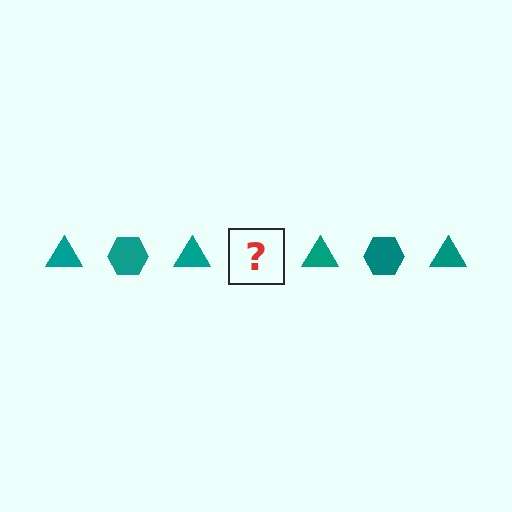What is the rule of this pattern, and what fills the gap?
The rule is that the pattern cycles through triangle, hexagon shapes in teal. The gap should be filled with a teal hexagon.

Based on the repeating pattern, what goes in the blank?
The blank should be a teal hexagon.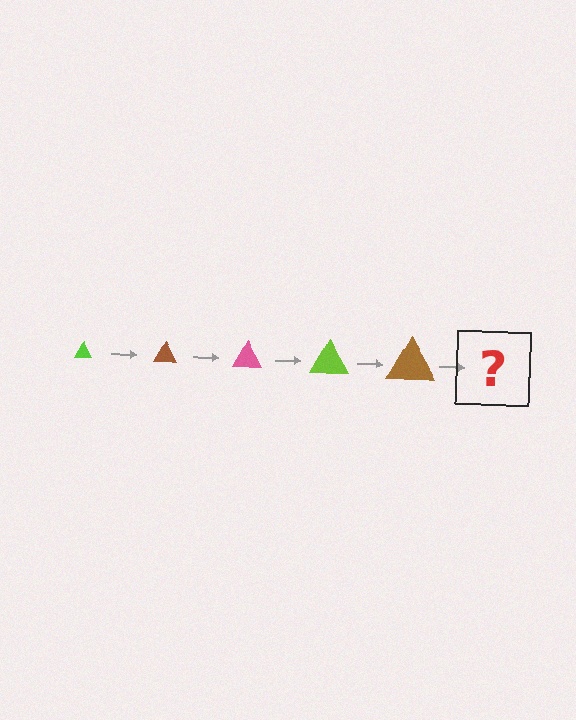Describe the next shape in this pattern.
It should be a pink triangle, larger than the previous one.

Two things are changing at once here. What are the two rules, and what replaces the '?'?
The two rules are that the triangle grows larger each step and the color cycles through lime, brown, and pink. The '?' should be a pink triangle, larger than the previous one.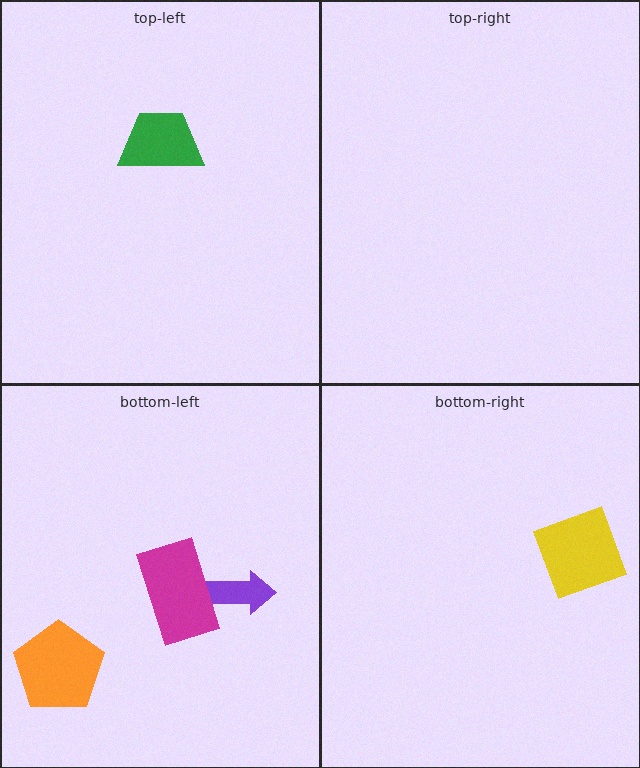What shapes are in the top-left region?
The green trapezoid.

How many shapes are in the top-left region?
1.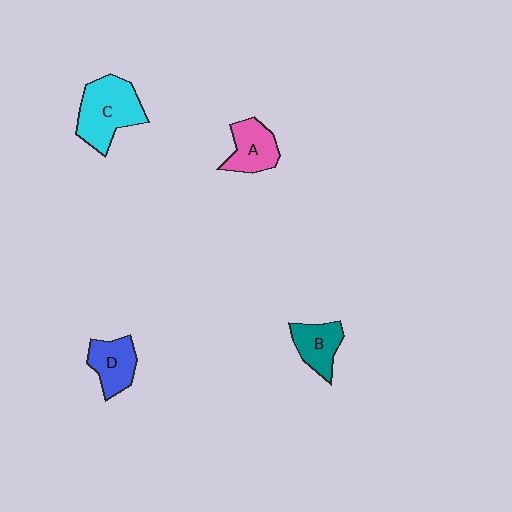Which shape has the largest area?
Shape C (cyan).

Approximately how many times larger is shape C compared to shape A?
Approximately 1.5 times.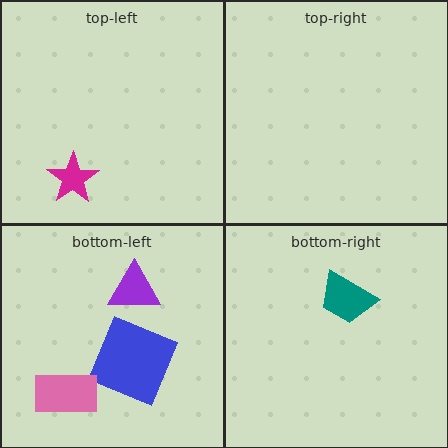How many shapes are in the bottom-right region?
1.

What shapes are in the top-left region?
The magenta star.